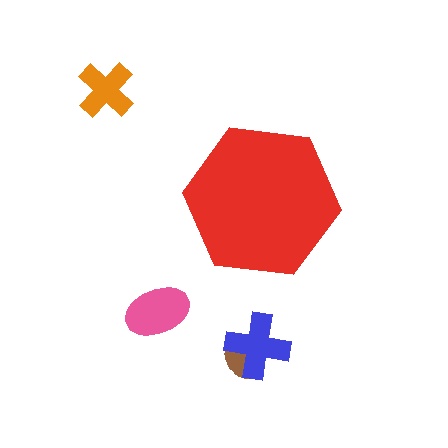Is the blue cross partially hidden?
No, the blue cross is fully visible.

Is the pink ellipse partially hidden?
No, the pink ellipse is fully visible.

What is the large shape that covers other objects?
A red hexagon.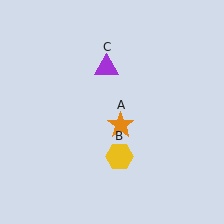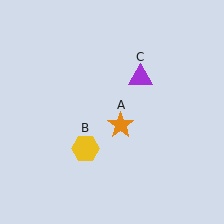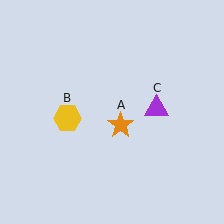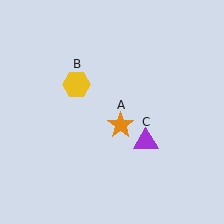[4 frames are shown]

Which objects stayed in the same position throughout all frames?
Orange star (object A) remained stationary.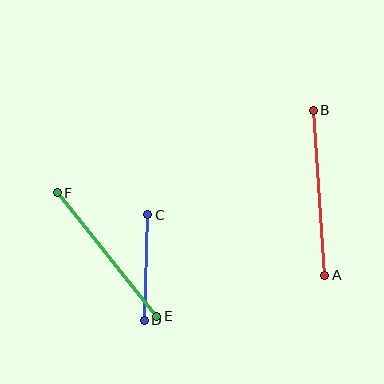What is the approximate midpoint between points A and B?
The midpoint is at approximately (319, 193) pixels.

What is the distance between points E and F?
The distance is approximately 159 pixels.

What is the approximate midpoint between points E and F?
The midpoint is at approximately (107, 254) pixels.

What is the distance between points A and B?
The distance is approximately 165 pixels.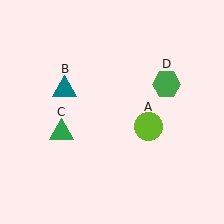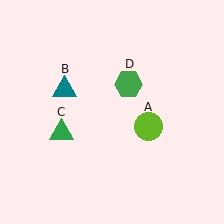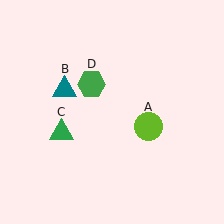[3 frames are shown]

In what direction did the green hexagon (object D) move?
The green hexagon (object D) moved left.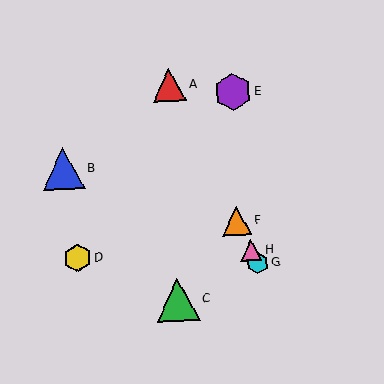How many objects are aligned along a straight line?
4 objects (A, F, G, H) are aligned along a straight line.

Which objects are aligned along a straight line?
Objects A, F, G, H are aligned along a straight line.